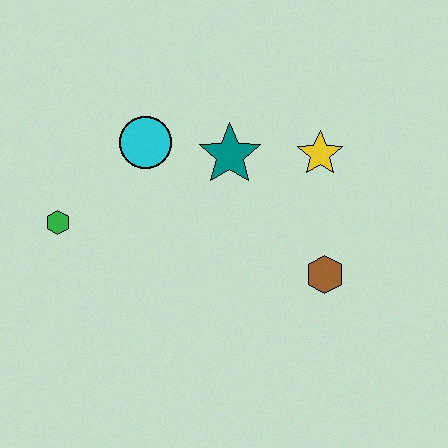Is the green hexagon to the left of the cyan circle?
Yes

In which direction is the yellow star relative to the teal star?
The yellow star is to the right of the teal star.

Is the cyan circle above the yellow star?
Yes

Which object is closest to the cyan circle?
The teal star is closest to the cyan circle.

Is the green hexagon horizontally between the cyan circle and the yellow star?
No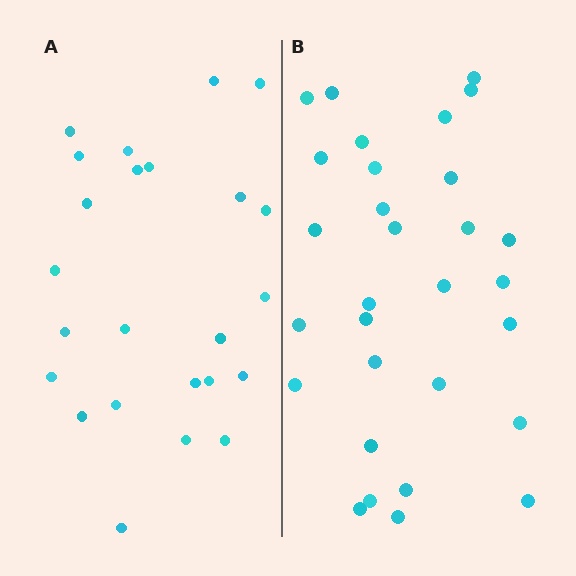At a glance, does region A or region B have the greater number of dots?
Region B (the right region) has more dots.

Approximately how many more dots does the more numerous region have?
Region B has about 6 more dots than region A.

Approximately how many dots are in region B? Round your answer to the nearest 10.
About 30 dots.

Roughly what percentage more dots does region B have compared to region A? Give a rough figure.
About 25% more.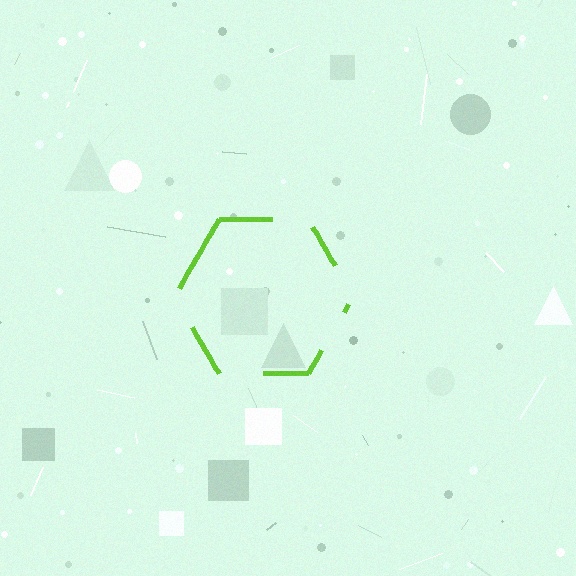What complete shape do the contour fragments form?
The contour fragments form a hexagon.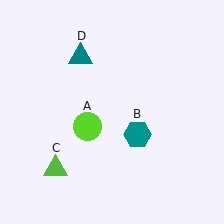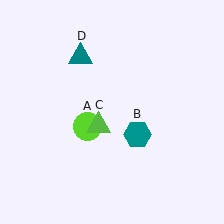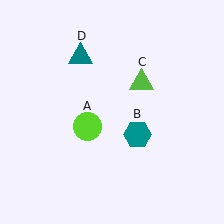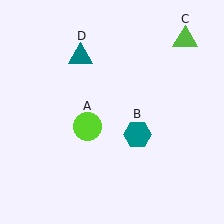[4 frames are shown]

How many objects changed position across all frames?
1 object changed position: lime triangle (object C).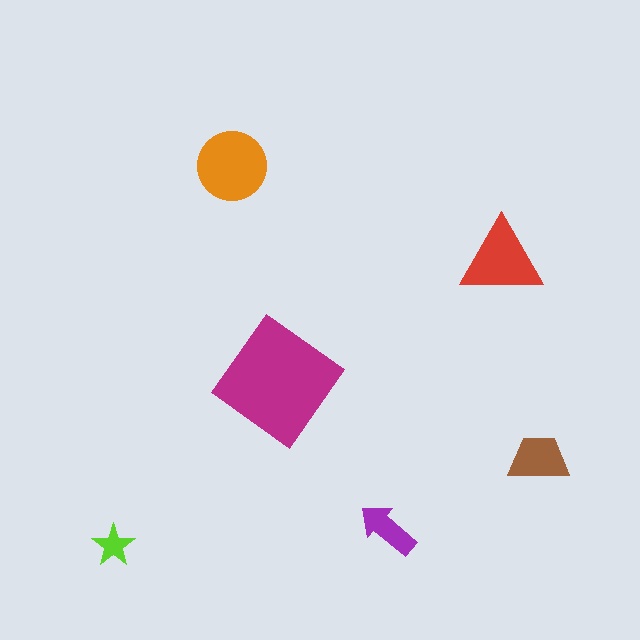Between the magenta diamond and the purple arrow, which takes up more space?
The magenta diamond.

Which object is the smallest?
The lime star.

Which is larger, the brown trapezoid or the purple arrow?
The brown trapezoid.